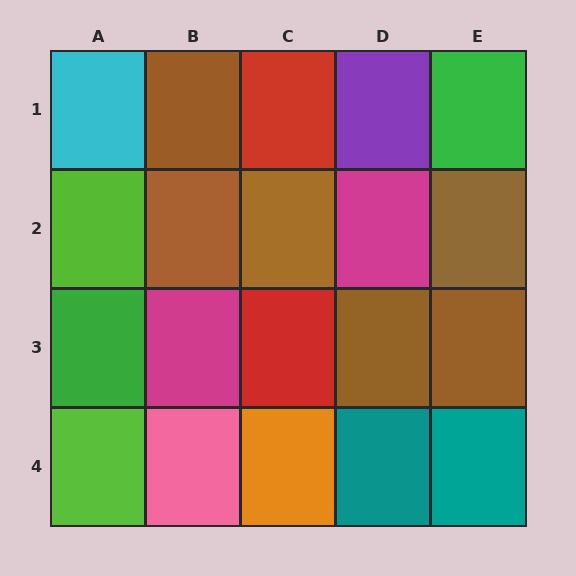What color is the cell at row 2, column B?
Brown.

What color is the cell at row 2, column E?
Brown.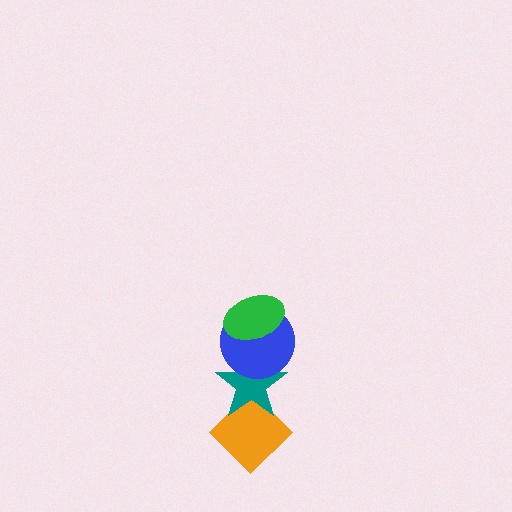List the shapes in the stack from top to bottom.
From top to bottom: the green ellipse, the blue circle, the teal star, the orange diamond.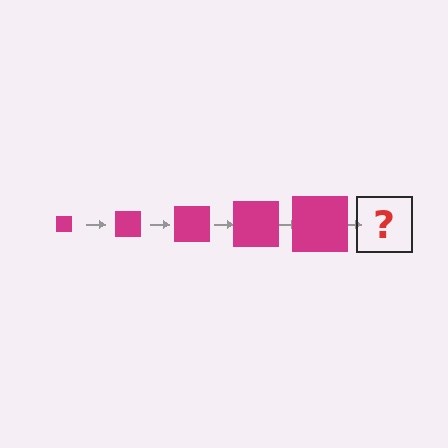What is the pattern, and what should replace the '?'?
The pattern is that the square gets progressively larger each step. The '?' should be a magenta square, larger than the previous one.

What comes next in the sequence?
The next element should be a magenta square, larger than the previous one.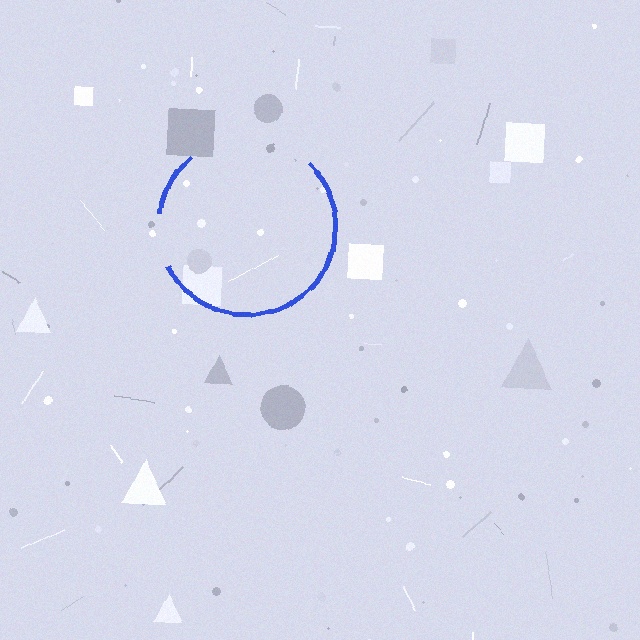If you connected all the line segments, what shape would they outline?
They would outline a circle.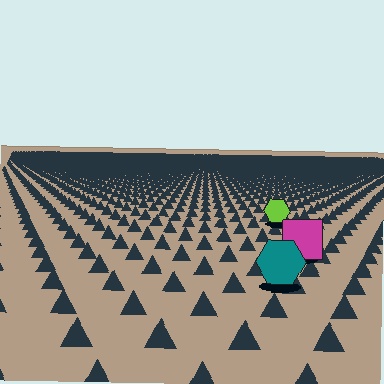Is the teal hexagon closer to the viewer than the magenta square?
Yes. The teal hexagon is closer — you can tell from the texture gradient: the ground texture is coarser near it.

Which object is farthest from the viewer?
The lime hexagon is farthest from the viewer. It appears smaller and the ground texture around it is denser.